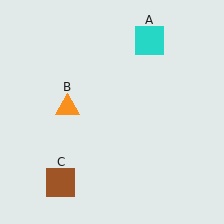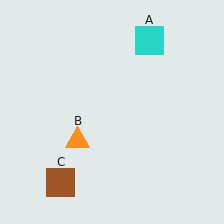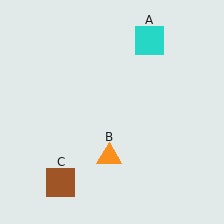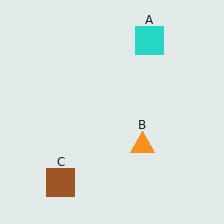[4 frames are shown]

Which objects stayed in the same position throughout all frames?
Cyan square (object A) and brown square (object C) remained stationary.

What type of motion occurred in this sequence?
The orange triangle (object B) rotated counterclockwise around the center of the scene.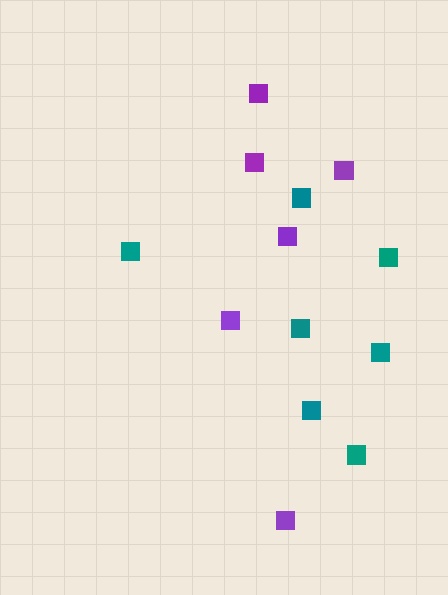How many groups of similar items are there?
There are 2 groups: one group of purple squares (6) and one group of teal squares (7).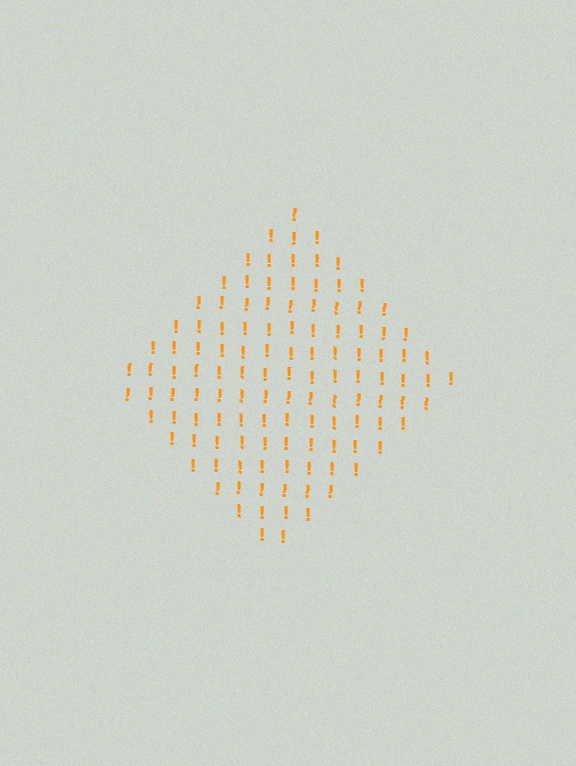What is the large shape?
The large shape is a diamond.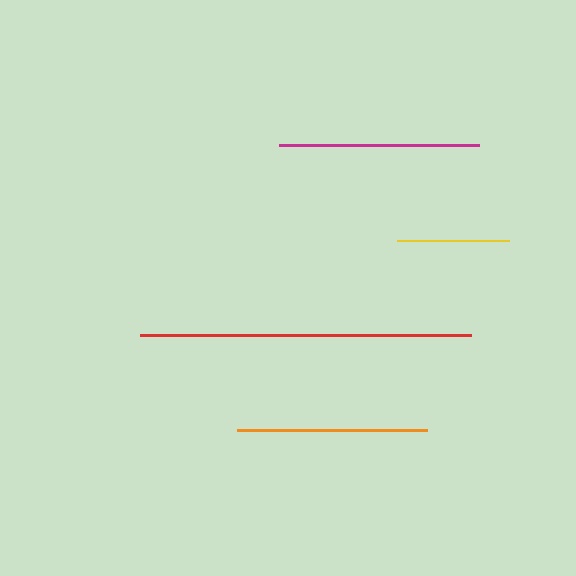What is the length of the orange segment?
The orange segment is approximately 189 pixels long.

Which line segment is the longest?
The red line is the longest at approximately 330 pixels.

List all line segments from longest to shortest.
From longest to shortest: red, magenta, orange, yellow.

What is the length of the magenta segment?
The magenta segment is approximately 200 pixels long.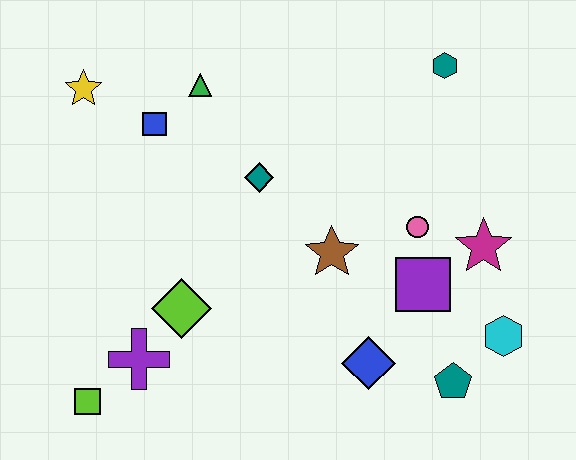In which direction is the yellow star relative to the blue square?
The yellow star is to the left of the blue square.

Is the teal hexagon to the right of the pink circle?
Yes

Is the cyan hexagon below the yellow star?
Yes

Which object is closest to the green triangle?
The blue square is closest to the green triangle.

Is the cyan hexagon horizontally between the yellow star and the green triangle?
No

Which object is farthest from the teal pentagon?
The yellow star is farthest from the teal pentagon.